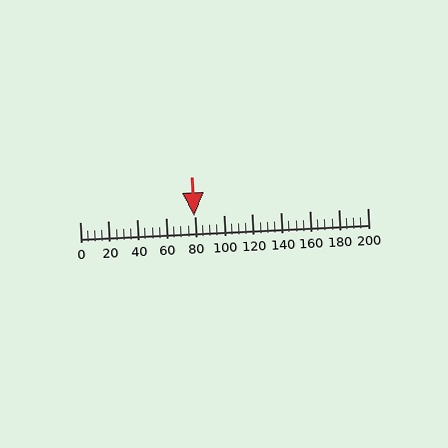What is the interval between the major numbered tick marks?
The major tick marks are spaced 20 units apart.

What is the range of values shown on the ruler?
The ruler shows values from 0 to 200.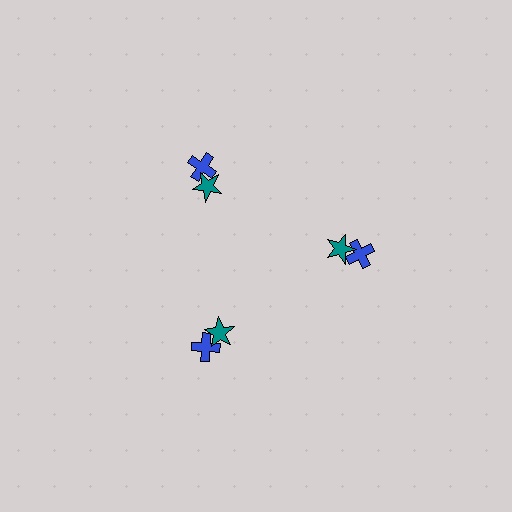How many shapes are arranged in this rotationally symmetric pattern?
There are 6 shapes, arranged in 3 groups of 2.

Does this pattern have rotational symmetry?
Yes, this pattern has 3-fold rotational symmetry. It looks the same after rotating 120 degrees around the center.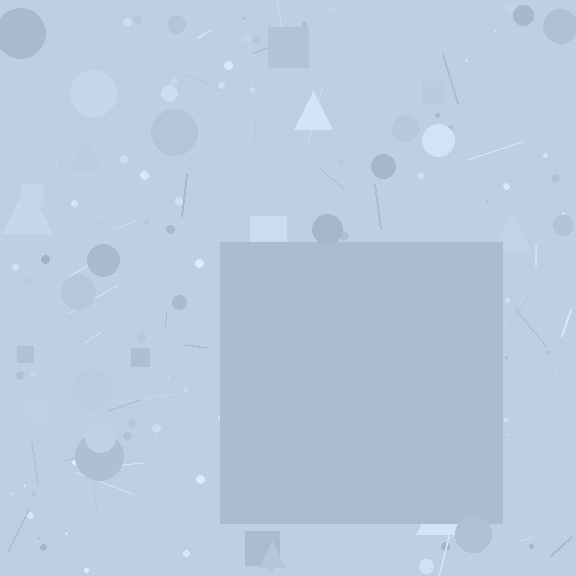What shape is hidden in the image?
A square is hidden in the image.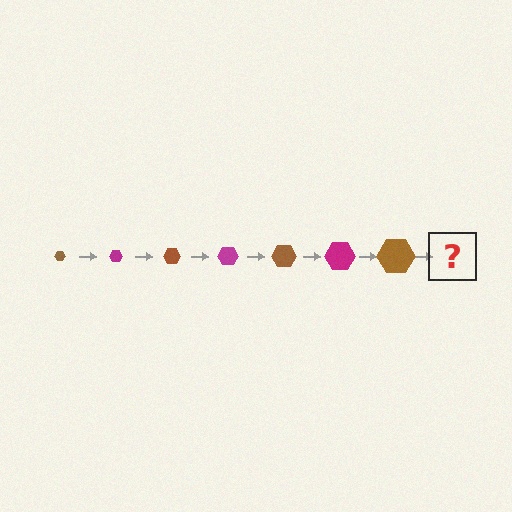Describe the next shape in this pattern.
It should be a magenta hexagon, larger than the previous one.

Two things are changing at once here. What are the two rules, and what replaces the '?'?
The two rules are that the hexagon grows larger each step and the color cycles through brown and magenta. The '?' should be a magenta hexagon, larger than the previous one.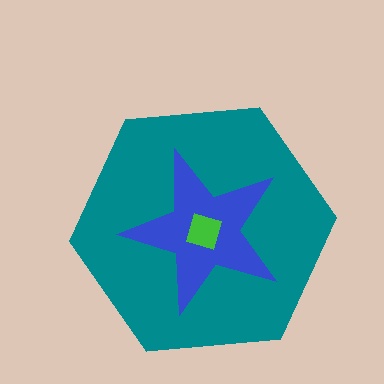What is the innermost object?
The green diamond.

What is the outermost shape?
The teal hexagon.